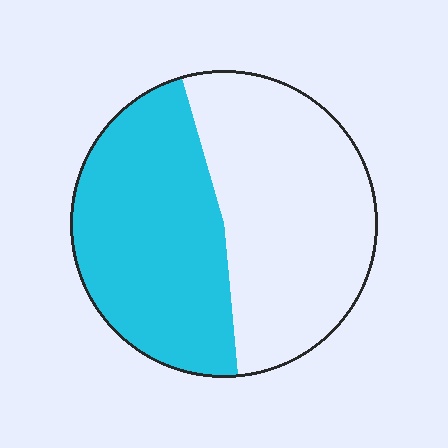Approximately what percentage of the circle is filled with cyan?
Approximately 45%.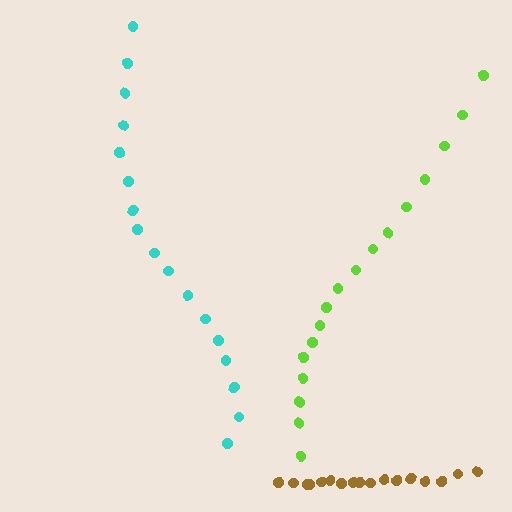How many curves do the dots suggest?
There are 3 distinct paths.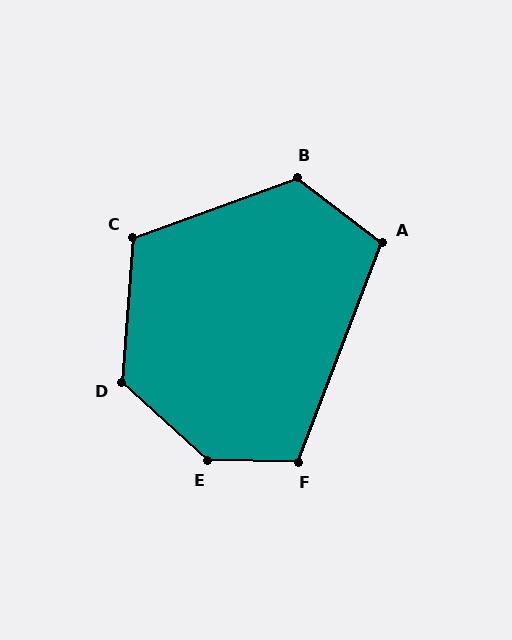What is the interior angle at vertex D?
Approximately 128 degrees (obtuse).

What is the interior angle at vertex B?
Approximately 123 degrees (obtuse).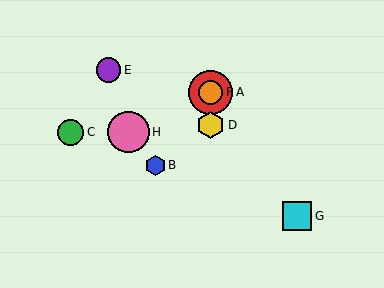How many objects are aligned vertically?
3 objects (A, D, F) are aligned vertically.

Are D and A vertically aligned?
Yes, both are at x≈211.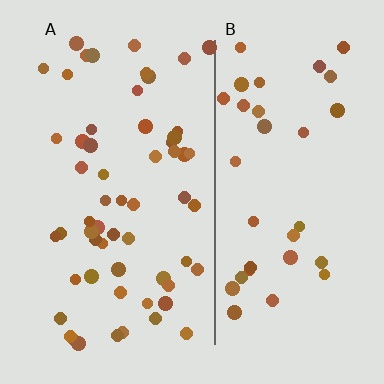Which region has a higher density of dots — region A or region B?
A (the left).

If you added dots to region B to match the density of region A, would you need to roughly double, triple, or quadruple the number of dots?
Approximately double.